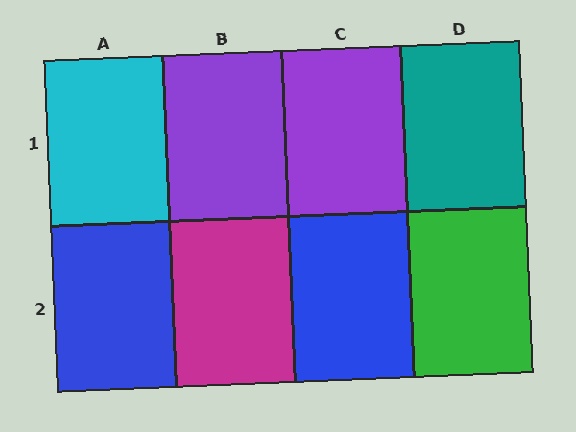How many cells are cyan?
1 cell is cyan.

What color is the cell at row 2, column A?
Blue.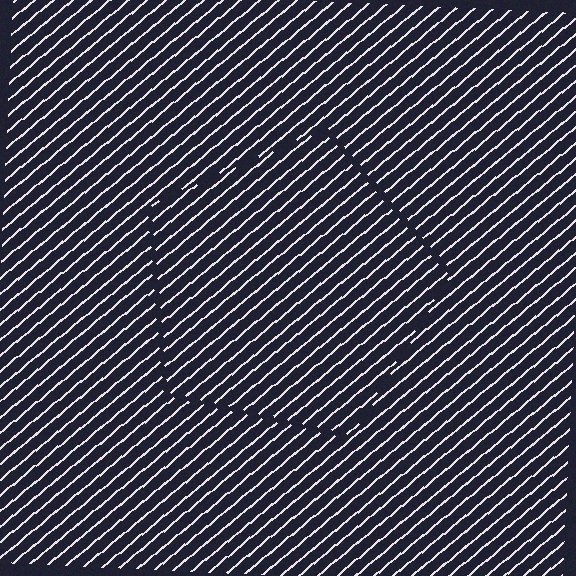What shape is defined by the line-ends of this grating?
An illusory pentagon. The interior of the shape contains the same grating, shifted by half a period — the contour is defined by the phase discontinuity where line-ends from the inner and outer gratings abut.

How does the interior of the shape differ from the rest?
The interior of the shape contains the same grating, shifted by half a period — the contour is defined by the phase discontinuity where line-ends from the inner and outer gratings abut.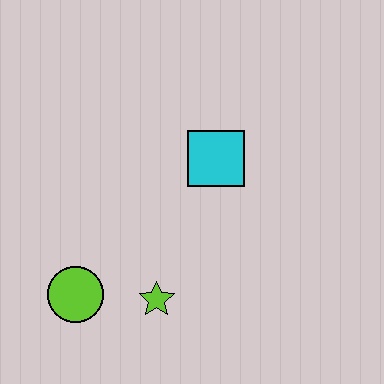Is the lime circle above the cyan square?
No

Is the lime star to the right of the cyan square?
No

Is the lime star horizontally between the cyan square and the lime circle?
Yes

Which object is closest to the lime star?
The lime circle is closest to the lime star.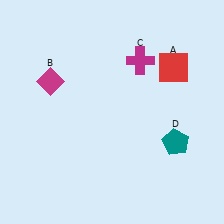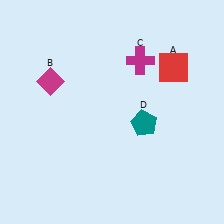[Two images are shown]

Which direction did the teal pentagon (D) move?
The teal pentagon (D) moved left.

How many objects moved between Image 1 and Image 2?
1 object moved between the two images.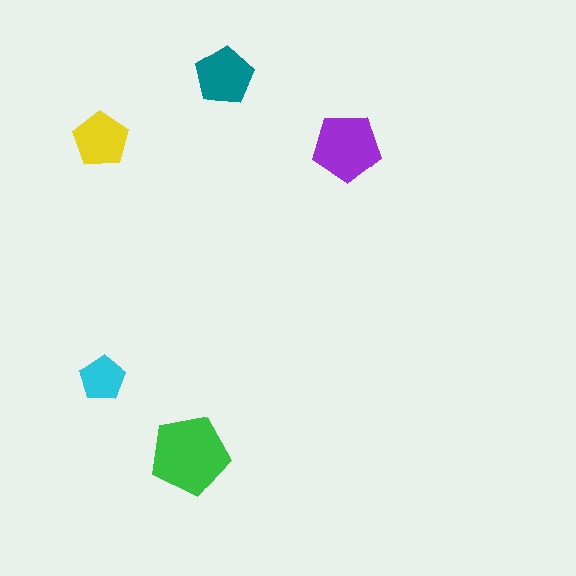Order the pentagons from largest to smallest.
the green one, the purple one, the teal one, the yellow one, the cyan one.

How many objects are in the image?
There are 5 objects in the image.